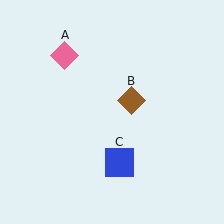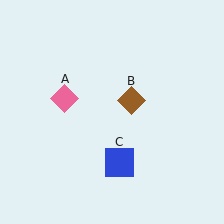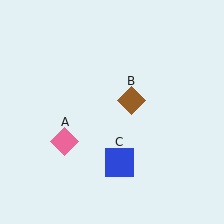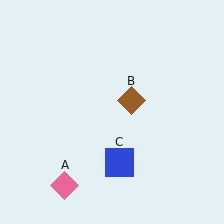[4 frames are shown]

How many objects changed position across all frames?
1 object changed position: pink diamond (object A).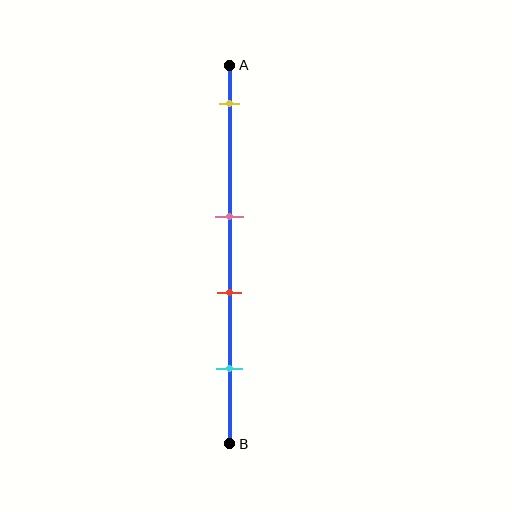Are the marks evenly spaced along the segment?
No, the marks are not evenly spaced.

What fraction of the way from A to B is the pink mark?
The pink mark is approximately 40% (0.4) of the way from A to B.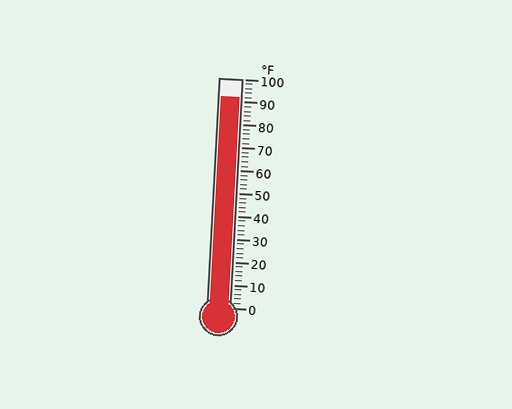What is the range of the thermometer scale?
The thermometer scale ranges from 0°F to 100°F.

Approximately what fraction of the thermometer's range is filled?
The thermometer is filled to approximately 90% of its range.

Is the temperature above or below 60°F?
The temperature is above 60°F.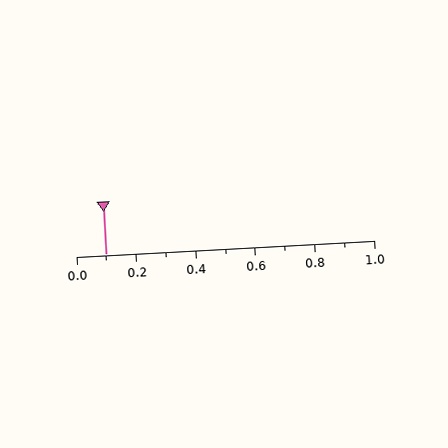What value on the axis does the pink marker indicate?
The marker indicates approximately 0.1.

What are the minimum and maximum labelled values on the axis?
The axis runs from 0.0 to 1.0.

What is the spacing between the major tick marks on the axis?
The major ticks are spaced 0.2 apart.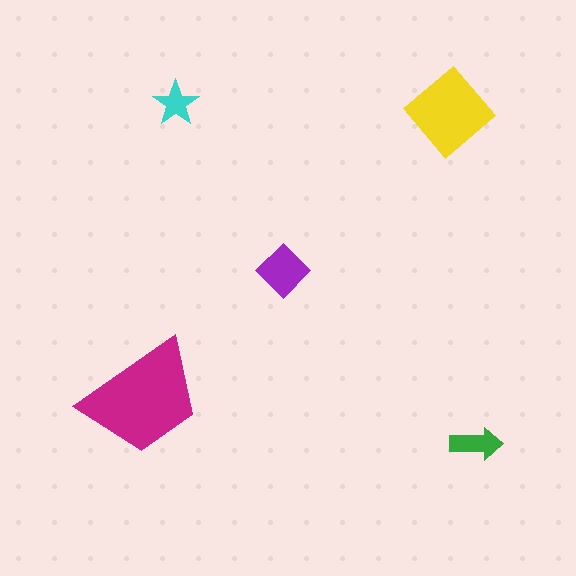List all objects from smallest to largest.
The cyan star, the green arrow, the purple diamond, the yellow diamond, the magenta trapezoid.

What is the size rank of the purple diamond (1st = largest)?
3rd.